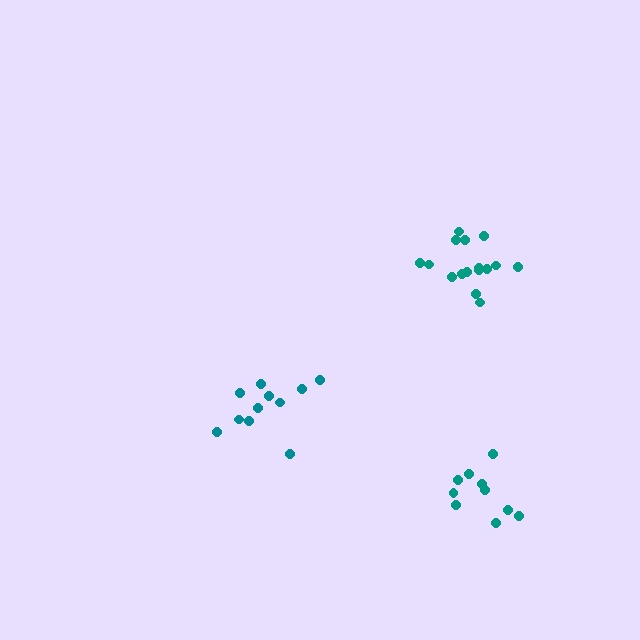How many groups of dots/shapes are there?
There are 3 groups.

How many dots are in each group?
Group 1: 11 dots, Group 2: 10 dots, Group 3: 16 dots (37 total).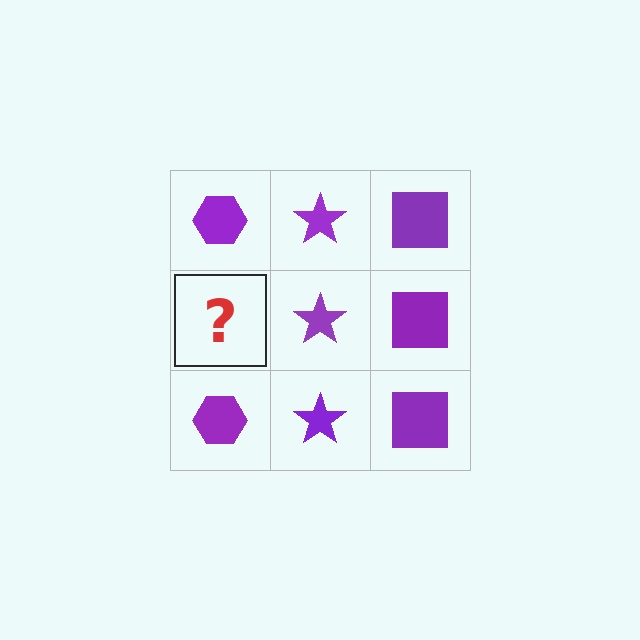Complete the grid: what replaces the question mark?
The question mark should be replaced with a purple hexagon.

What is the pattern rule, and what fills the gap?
The rule is that each column has a consistent shape. The gap should be filled with a purple hexagon.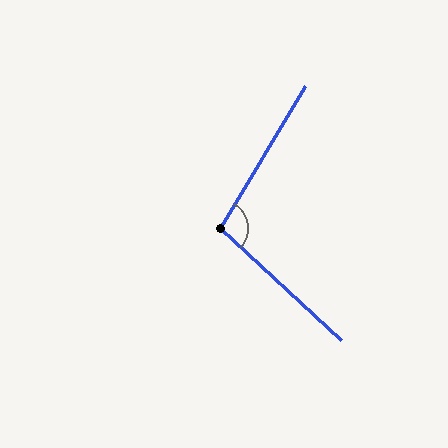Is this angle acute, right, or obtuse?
It is obtuse.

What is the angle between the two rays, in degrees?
Approximately 102 degrees.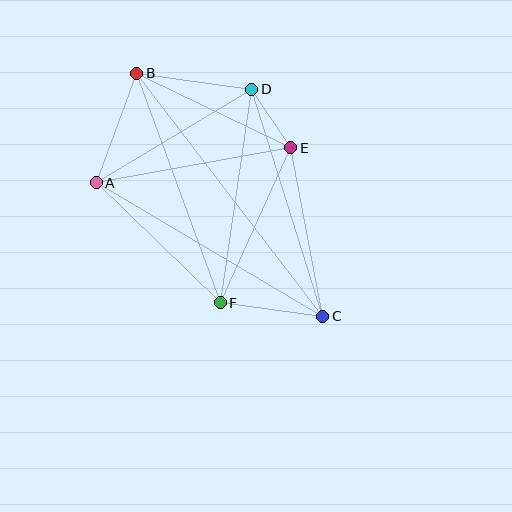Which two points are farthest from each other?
Points B and C are farthest from each other.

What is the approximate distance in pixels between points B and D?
The distance between B and D is approximately 116 pixels.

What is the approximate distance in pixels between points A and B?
The distance between A and B is approximately 116 pixels.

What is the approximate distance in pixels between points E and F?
The distance between E and F is approximately 171 pixels.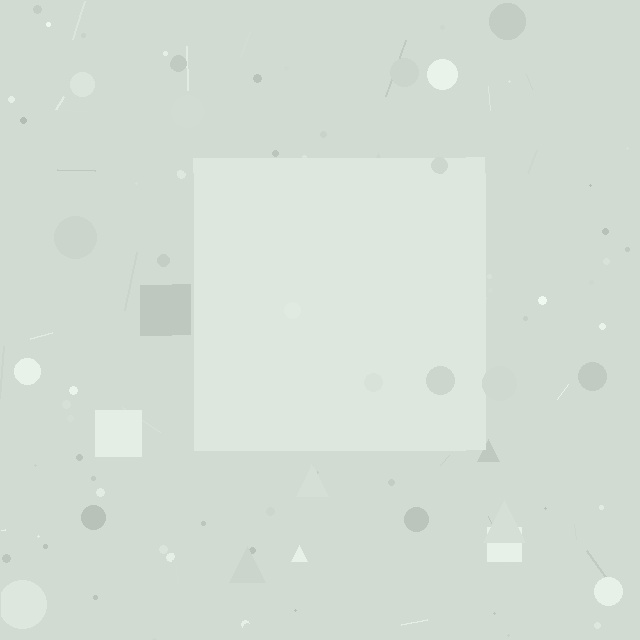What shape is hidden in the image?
A square is hidden in the image.